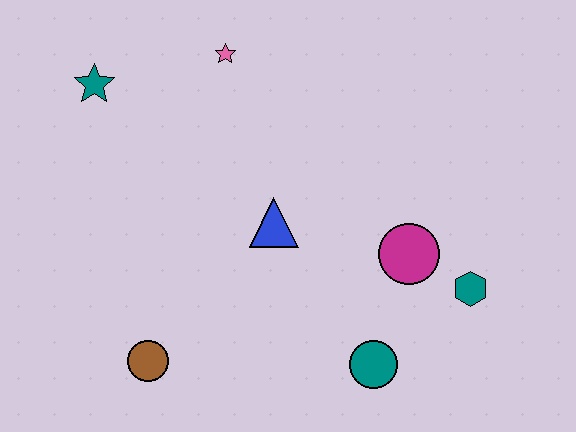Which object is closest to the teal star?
The pink star is closest to the teal star.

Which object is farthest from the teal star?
The teal hexagon is farthest from the teal star.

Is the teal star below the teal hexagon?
No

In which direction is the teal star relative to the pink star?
The teal star is to the left of the pink star.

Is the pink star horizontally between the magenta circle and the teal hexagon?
No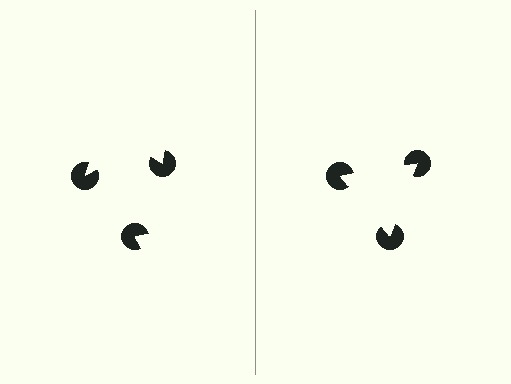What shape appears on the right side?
An illusory triangle.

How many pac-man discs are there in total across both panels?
6 — 3 on each side.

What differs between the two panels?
The pac-man discs are positioned identically on both sides; only the wedge orientations differ. On the right they align to a triangle; on the left they are misaligned.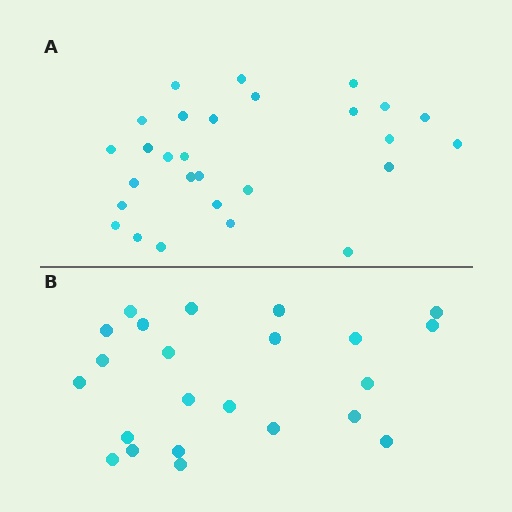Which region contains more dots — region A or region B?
Region A (the top region) has more dots.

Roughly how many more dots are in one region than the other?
Region A has about 5 more dots than region B.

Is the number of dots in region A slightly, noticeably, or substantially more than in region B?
Region A has only slightly more — the two regions are fairly close. The ratio is roughly 1.2 to 1.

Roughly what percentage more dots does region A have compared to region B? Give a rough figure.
About 20% more.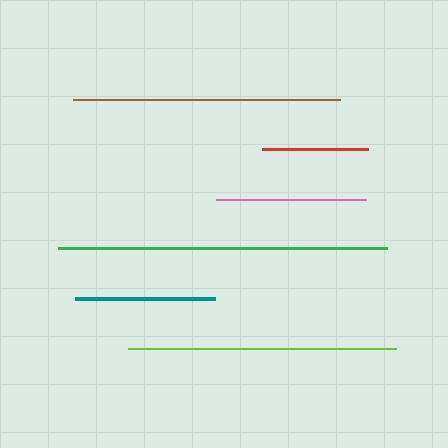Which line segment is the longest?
The green line is the longest at approximately 329 pixels.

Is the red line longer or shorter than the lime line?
The lime line is longer than the red line.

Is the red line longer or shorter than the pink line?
The pink line is longer than the red line.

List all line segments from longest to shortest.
From longest to shortest: green, lime, brown, pink, teal, red.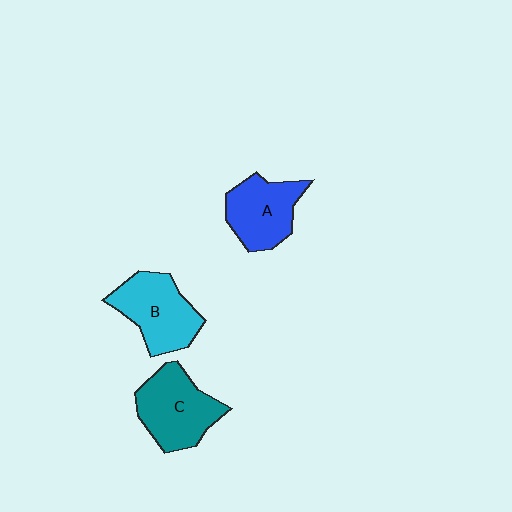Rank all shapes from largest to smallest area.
From largest to smallest: C (teal), B (cyan), A (blue).